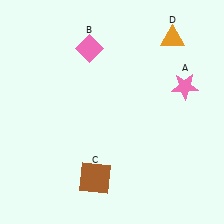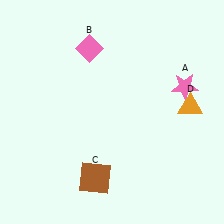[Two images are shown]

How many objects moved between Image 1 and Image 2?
1 object moved between the two images.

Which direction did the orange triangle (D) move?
The orange triangle (D) moved down.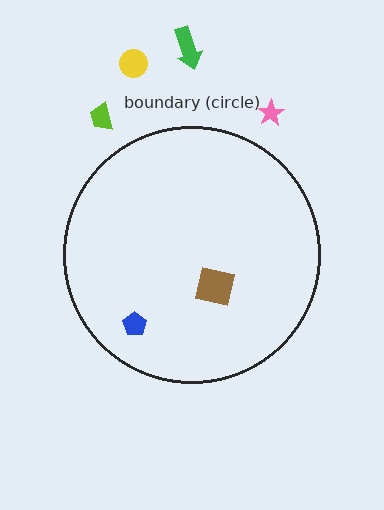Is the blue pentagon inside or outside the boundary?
Inside.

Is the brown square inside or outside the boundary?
Inside.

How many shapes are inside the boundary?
2 inside, 4 outside.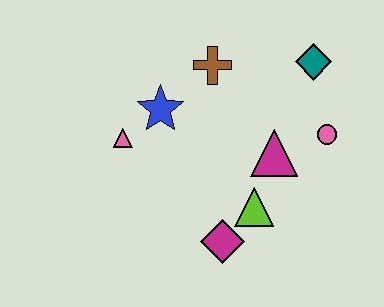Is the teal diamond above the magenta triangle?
Yes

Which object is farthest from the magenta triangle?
The pink triangle is farthest from the magenta triangle.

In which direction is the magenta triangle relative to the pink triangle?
The magenta triangle is to the right of the pink triangle.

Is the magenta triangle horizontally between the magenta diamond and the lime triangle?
No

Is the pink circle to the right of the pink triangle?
Yes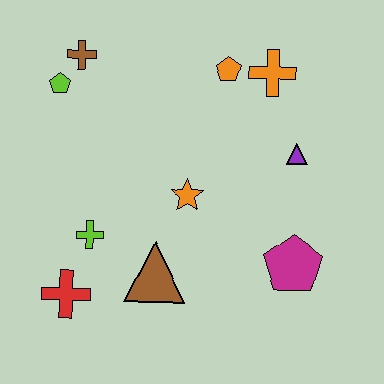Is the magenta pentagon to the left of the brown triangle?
No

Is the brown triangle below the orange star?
Yes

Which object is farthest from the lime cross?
The orange cross is farthest from the lime cross.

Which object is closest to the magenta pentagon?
The purple triangle is closest to the magenta pentagon.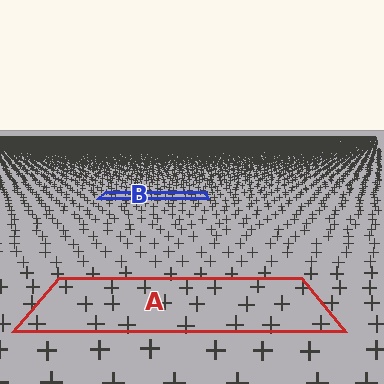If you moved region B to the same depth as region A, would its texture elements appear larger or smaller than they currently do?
They would appear larger. At a closer depth, the same texture elements are projected at a bigger on-screen size.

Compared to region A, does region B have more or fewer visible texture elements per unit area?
Region B has more texture elements per unit area — they are packed more densely because it is farther away.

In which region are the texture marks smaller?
The texture marks are smaller in region B, because it is farther away.